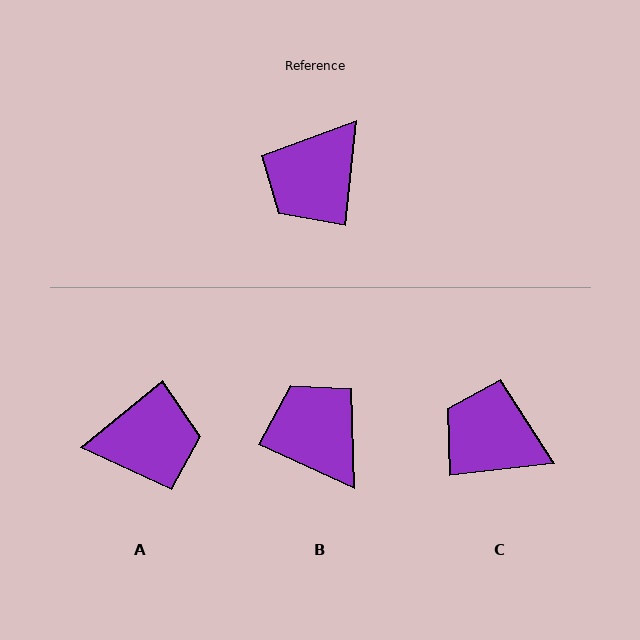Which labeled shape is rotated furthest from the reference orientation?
A, about 135 degrees away.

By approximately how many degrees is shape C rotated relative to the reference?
Approximately 78 degrees clockwise.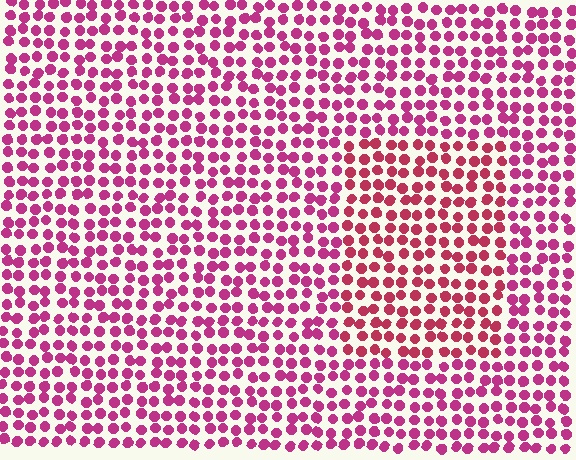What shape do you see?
I see a rectangle.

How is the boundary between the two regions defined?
The boundary is defined purely by a slight shift in hue (about 21 degrees). Spacing, size, and orientation are identical on both sides.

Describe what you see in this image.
The image is filled with small magenta elements in a uniform arrangement. A rectangle-shaped region is visible where the elements are tinted to a slightly different hue, forming a subtle color boundary.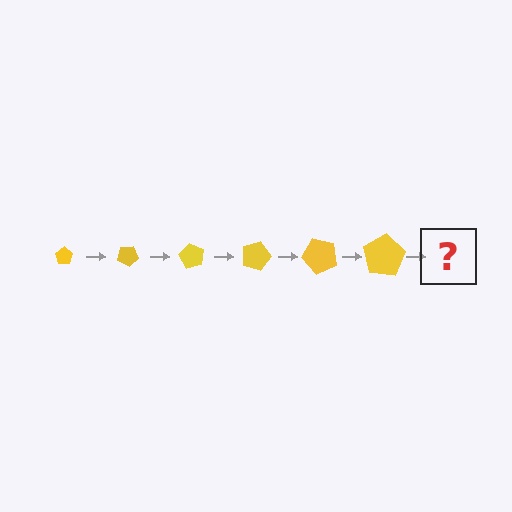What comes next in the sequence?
The next element should be a pentagon, larger than the previous one and rotated 180 degrees from the start.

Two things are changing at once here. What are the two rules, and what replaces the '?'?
The two rules are that the pentagon grows larger each step and it rotates 30 degrees each step. The '?' should be a pentagon, larger than the previous one and rotated 180 degrees from the start.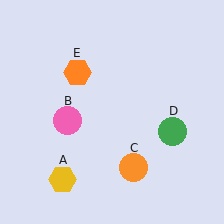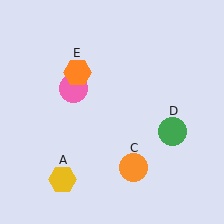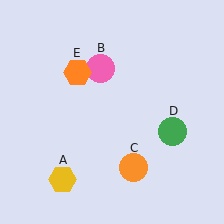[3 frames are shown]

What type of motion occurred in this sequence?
The pink circle (object B) rotated clockwise around the center of the scene.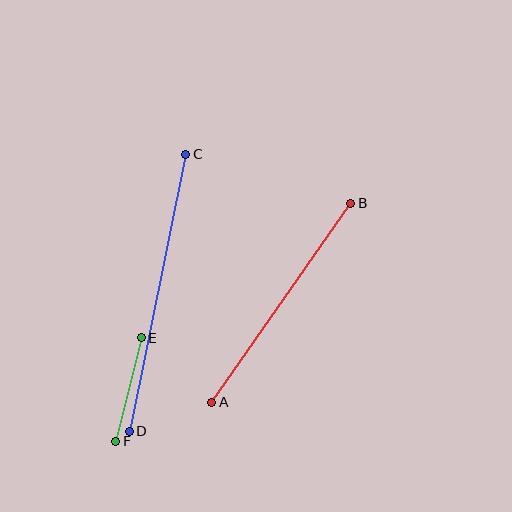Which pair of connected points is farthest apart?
Points C and D are farthest apart.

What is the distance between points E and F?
The distance is approximately 106 pixels.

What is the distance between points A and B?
The distance is approximately 242 pixels.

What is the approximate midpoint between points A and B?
The midpoint is at approximately (281, 303) pixels.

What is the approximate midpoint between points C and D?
The midpoint is at approximately (158, 293) pixels.